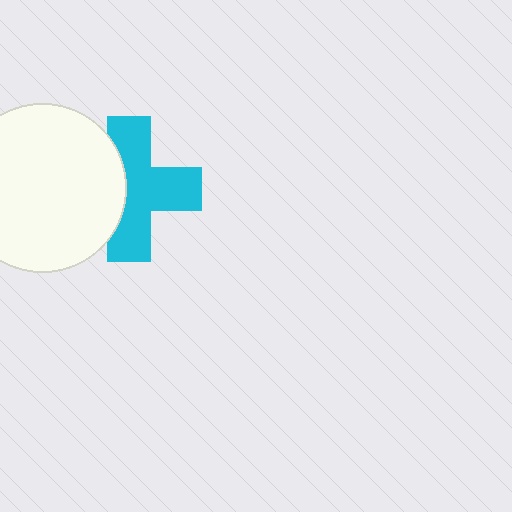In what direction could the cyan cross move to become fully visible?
The cyan cross could move right. That would shift it out from behind the white circle entirely.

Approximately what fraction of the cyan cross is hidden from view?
Roughly 34% of the cyan cross is hidden behind the white circle.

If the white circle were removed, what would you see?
You would see the complete cyan cross.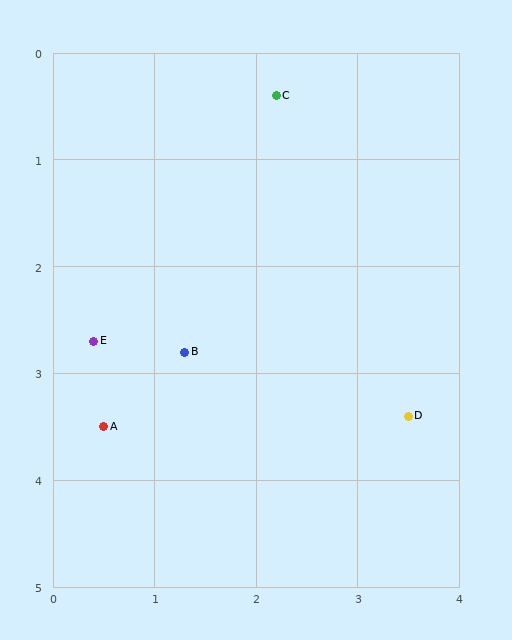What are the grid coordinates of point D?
Point D is at approximately (3.5, 3.4).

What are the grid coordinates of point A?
Point A is at approximately (0.5, 3.5).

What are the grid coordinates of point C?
Point C is at approximately (2.2, 0.4).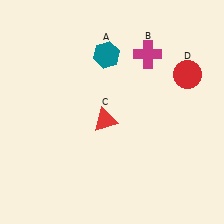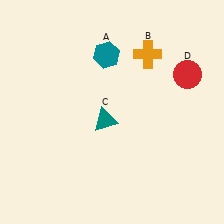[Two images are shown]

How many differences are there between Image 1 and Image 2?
There are 2 differences between the two images.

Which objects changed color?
B changed from magenta to orange. C changed from red to teal.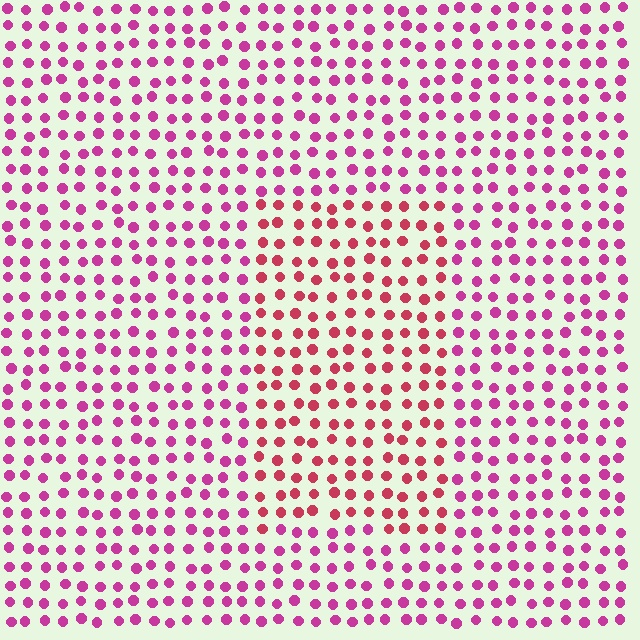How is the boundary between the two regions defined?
The boundary is defined purely by a slight shift in hue (about 29 degrees). Spacing, size, and orientation are identical on both sides.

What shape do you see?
I see a rectangle.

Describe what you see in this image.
The image is filled with small magenta elements in a uniform arrangement. A rectangle-shaped region is visible where the elements are tinted to a slightly different hue, forming a subtle color boundary.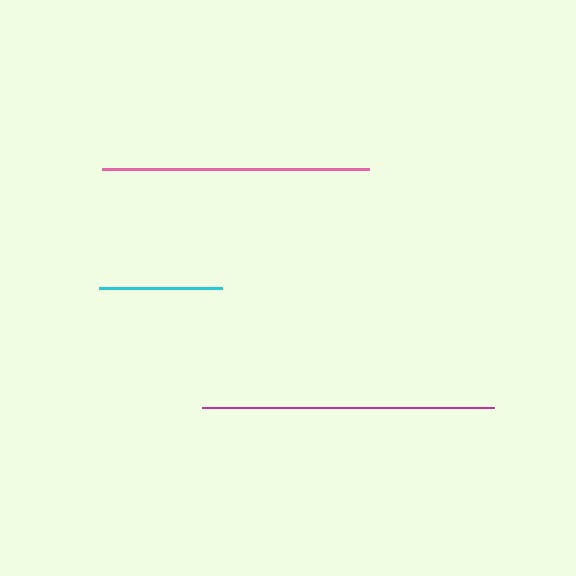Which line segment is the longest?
The magenta line is the longest at approximately 293 pixels.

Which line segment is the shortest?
The cyan line is the shortest at approximately 123 pixels.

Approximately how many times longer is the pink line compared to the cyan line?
The pink line is approximately 2.2 times the length of the cyan line.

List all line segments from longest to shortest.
From longest to shortest: magenta, pink, cyan.